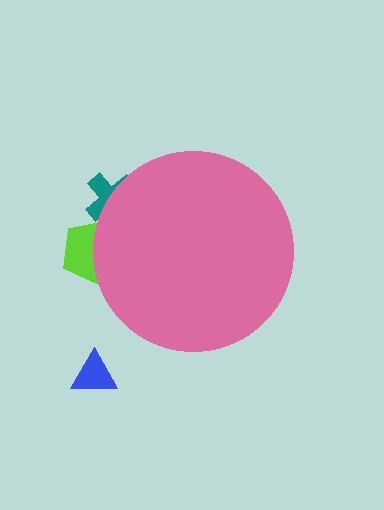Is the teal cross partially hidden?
Yes, the teal cross is partially hidden behind the pink circle.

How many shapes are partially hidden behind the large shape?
2 shapes are partially hidden.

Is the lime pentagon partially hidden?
Yes, the lime pentagon is partially hidden behind the pink circle.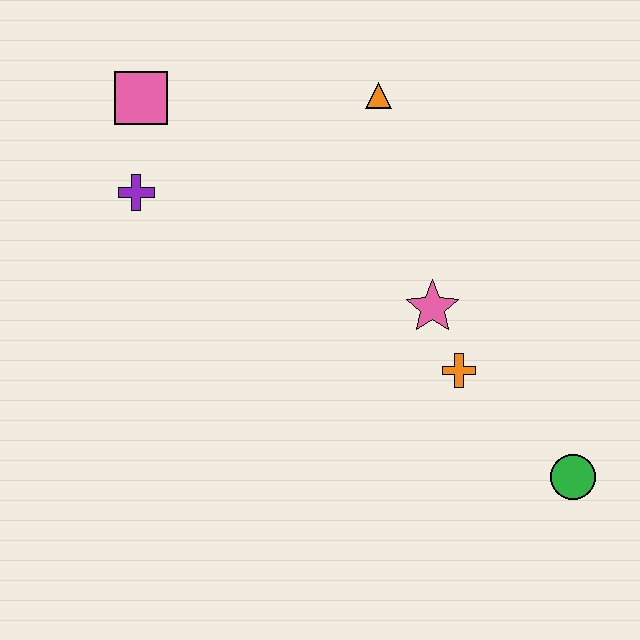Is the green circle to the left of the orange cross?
No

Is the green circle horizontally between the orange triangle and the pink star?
No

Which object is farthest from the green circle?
The pink square is farthest from the green circle.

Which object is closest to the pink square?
The purple cross is closest to the pink square.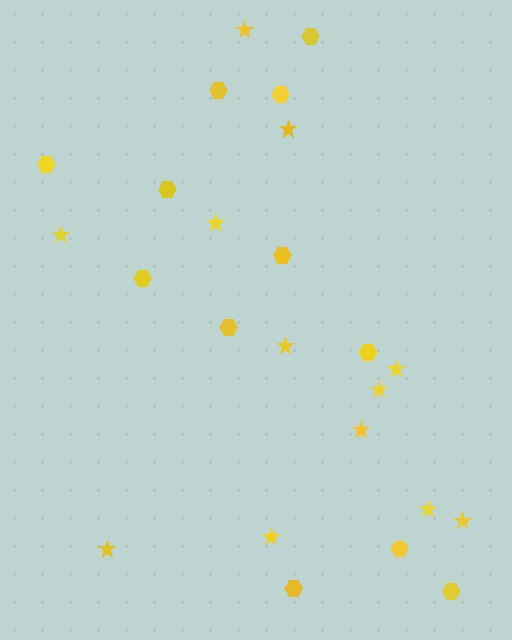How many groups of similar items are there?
There are 2 groups: one group of stars (12) and one group of hexagons (12).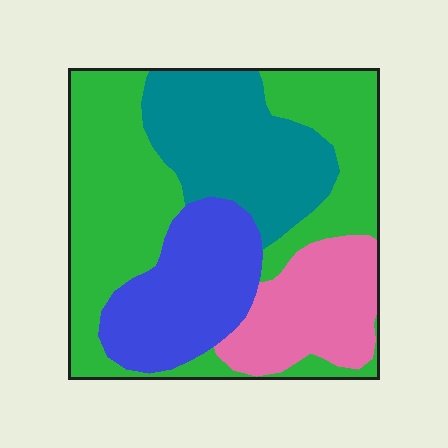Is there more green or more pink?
Green.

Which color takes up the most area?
Green, at roughly 40%.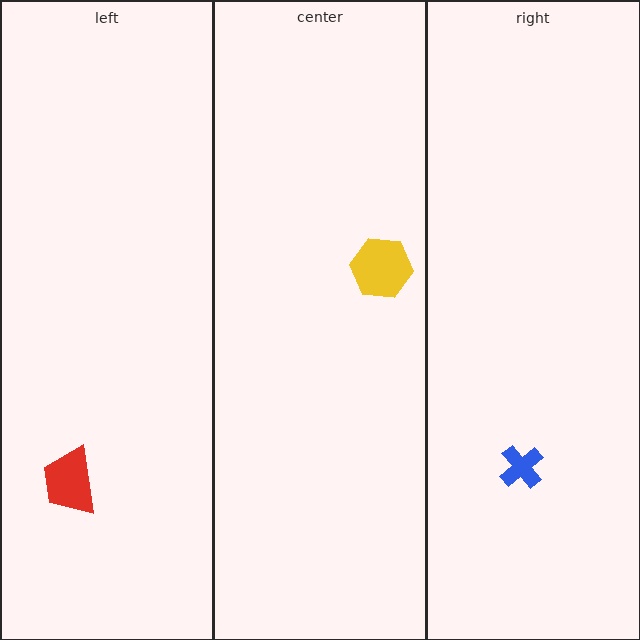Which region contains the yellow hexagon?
The center region.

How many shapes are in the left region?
1.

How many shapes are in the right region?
1.